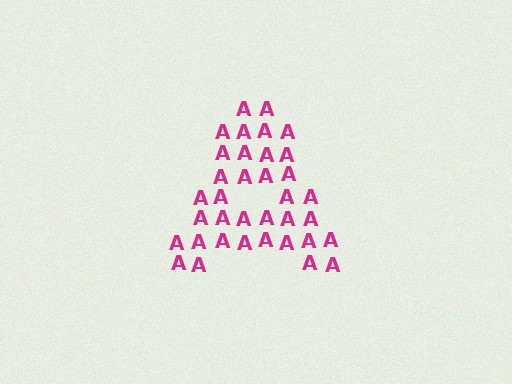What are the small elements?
The small elements are letter A's.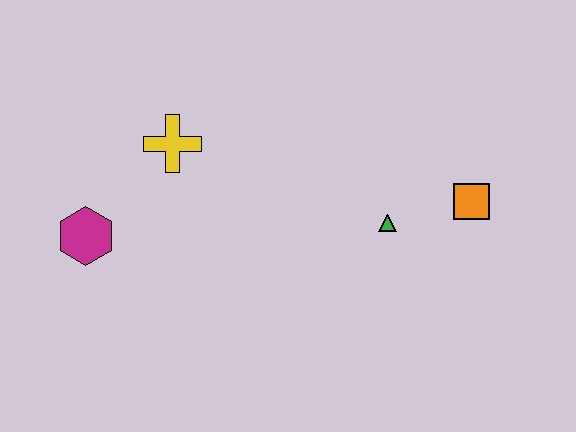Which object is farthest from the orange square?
The magenta hexagon is farthest from the orange square.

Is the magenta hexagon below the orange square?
Yes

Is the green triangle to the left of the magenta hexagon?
No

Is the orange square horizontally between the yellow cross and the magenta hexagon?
No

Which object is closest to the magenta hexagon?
The yellow cross is closest to the magenta hexagon.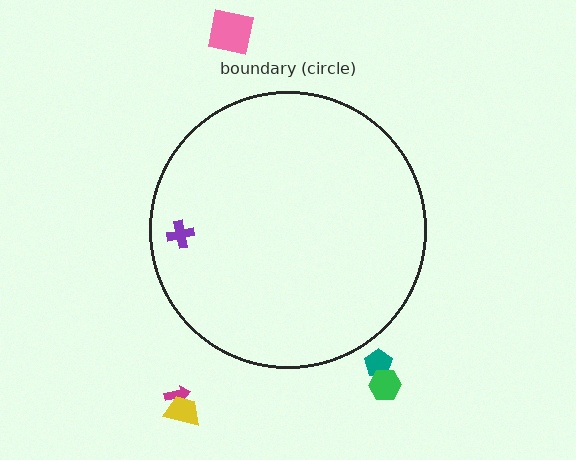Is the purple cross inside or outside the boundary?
Inside.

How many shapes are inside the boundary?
1 inside, 5 outside.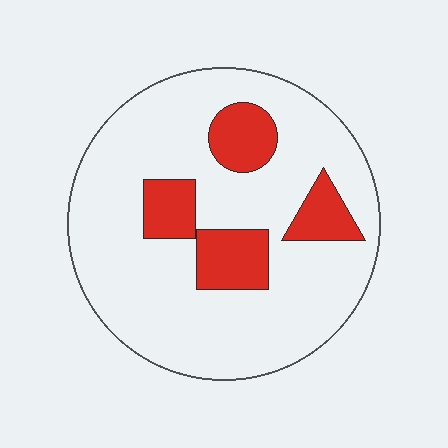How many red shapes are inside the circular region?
4.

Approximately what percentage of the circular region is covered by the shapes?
Approximately 20%.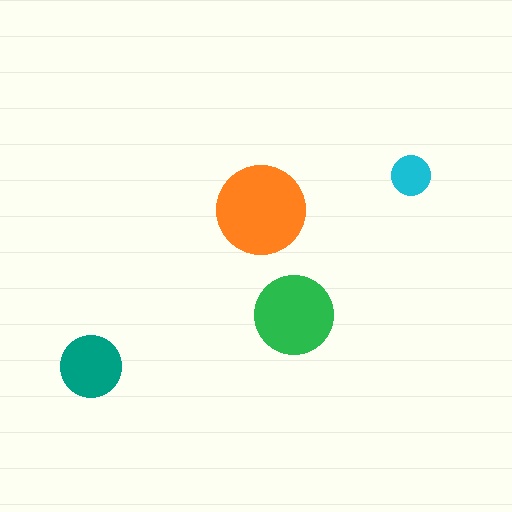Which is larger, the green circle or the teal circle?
The green one.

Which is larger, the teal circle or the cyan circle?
The teal one.